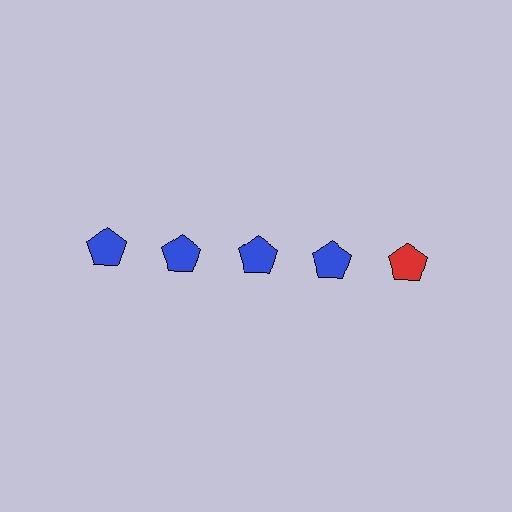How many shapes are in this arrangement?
There are 5 shapes arranged in a grid pattern.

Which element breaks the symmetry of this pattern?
The red pentagon in the top row, rightmost column breaks the symmetry. All other shapes are blue pentagons.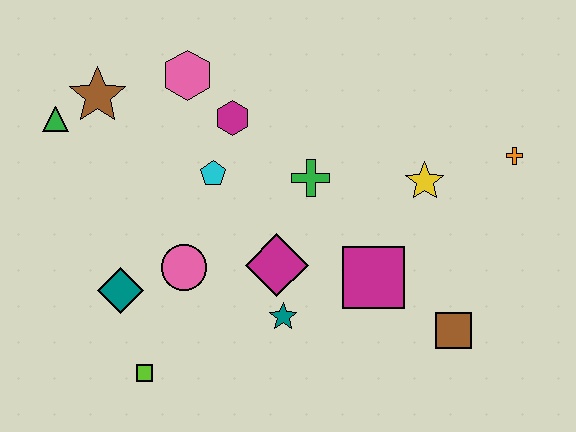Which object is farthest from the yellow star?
The green triangle is farthest from the yellow star.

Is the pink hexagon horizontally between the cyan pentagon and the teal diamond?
Yes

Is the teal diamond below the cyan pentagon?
Yes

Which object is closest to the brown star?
The green triangle is closest to the brown star.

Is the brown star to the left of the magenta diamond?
Yes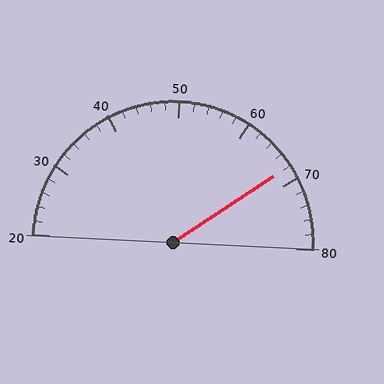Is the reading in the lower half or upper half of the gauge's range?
The reading is in the upper half of the range (20 to 80).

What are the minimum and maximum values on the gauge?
The gauge ranges from 20 to 80.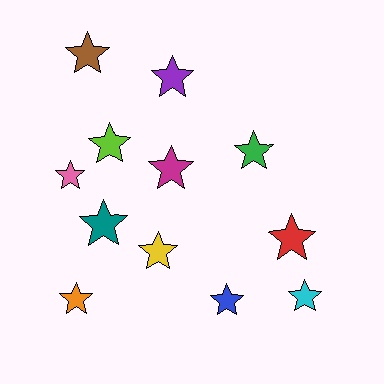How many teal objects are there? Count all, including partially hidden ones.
There is 1 teal object.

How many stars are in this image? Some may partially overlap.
There are 12 stars.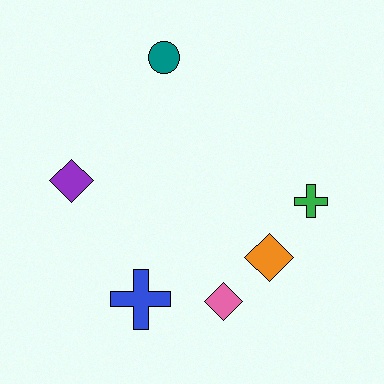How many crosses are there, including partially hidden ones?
There are 2 crosses.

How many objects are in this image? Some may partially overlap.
There are 6 objects.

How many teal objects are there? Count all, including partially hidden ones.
There is 1 teal object.